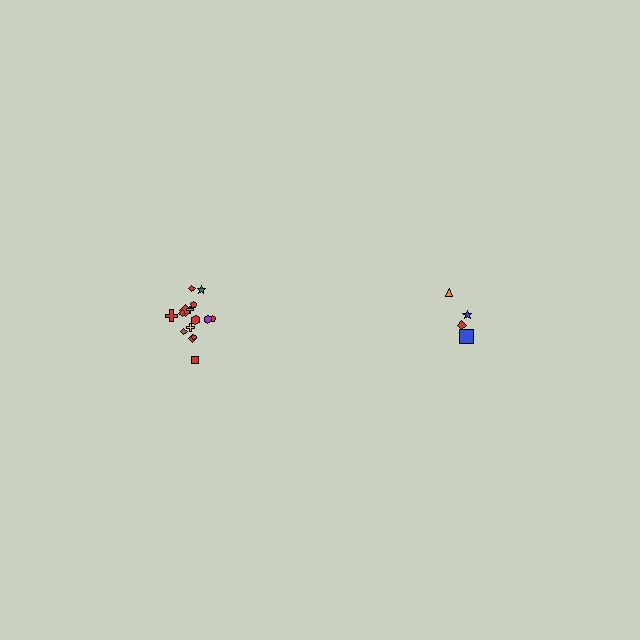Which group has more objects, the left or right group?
The left group.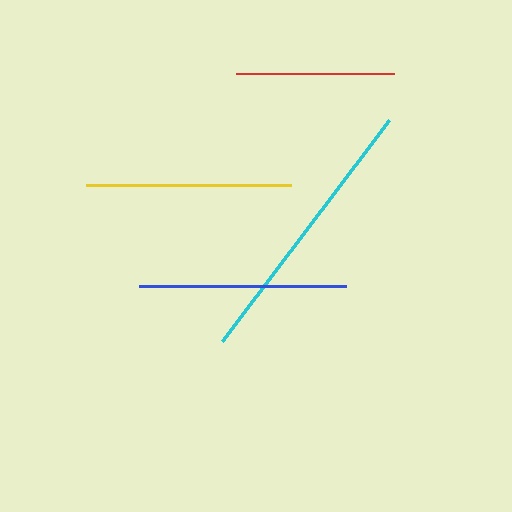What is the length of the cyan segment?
The cyan segment is approximately 277 pixels long.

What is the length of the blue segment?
The blue segment is approximately 207 pixels long.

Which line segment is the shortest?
The red line is the shortest at approximately 158 pixels.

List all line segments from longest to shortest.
From longest to shortest: cyan, blue, yellow, red.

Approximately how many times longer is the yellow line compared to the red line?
The yellow line is approximately 1.3 times the length of the red line.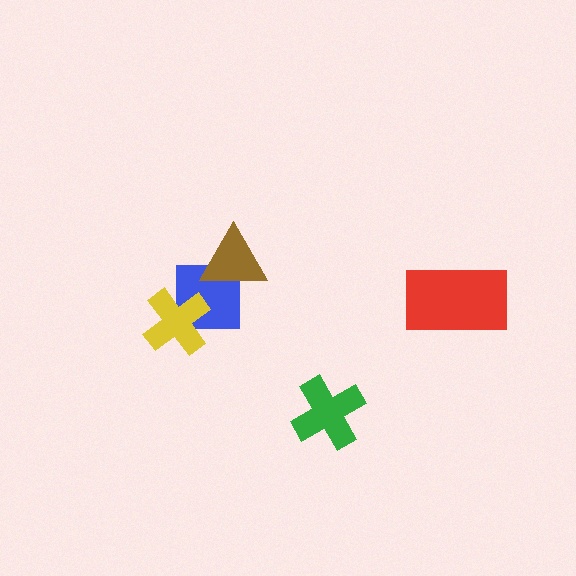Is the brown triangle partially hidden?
No, no other shape covers it.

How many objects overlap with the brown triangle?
1 object overlaps with the brown triangle.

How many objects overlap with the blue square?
2 objects overlap with the blue square.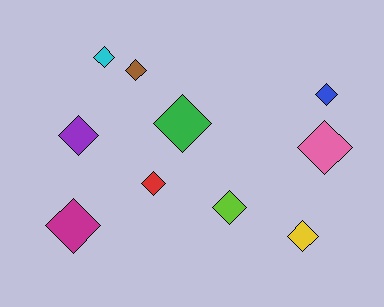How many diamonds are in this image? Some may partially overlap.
There are 10 diamonds.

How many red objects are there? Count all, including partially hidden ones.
There is 1 red object.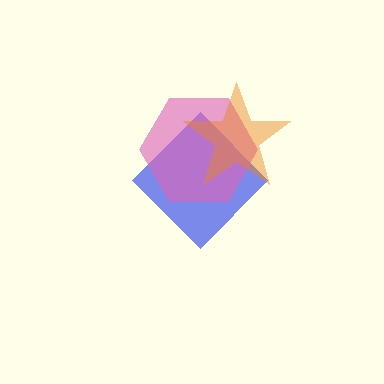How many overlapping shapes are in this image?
There are 3 overlapping shapes in the image.